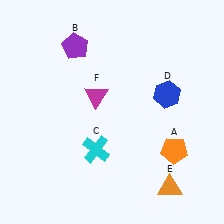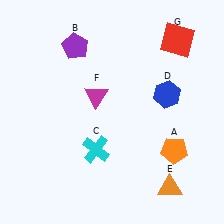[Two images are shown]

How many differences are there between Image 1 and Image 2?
There is 1 difference between the two images.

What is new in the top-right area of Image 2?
A red square (G) was added in the top-right area of Image 2.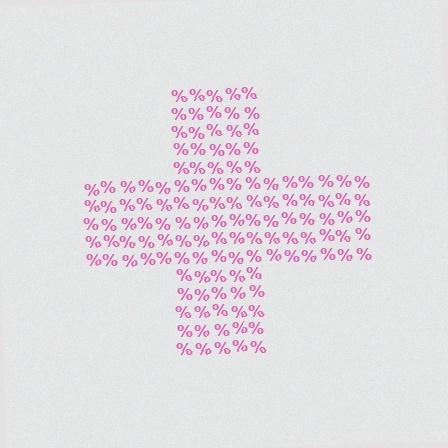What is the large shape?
The large shape is a cross.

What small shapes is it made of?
It is made of small percent signs.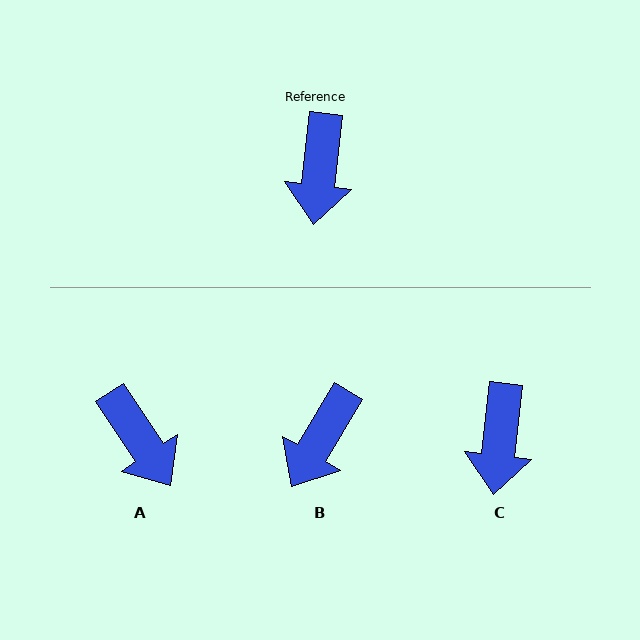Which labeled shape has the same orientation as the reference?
C.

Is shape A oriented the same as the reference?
No, it is off by about 39 degrees.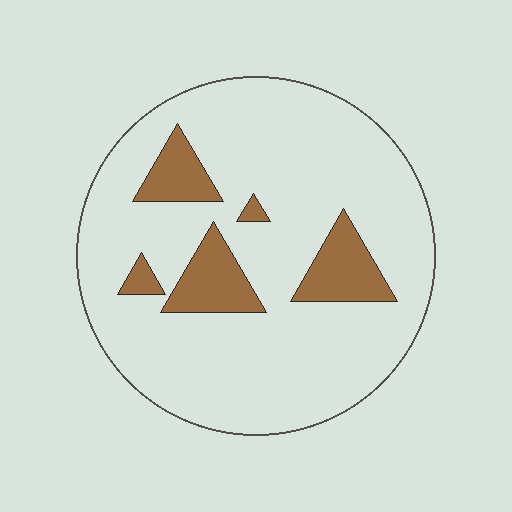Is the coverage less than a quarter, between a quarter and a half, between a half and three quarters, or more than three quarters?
Less than a quarter.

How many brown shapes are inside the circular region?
5.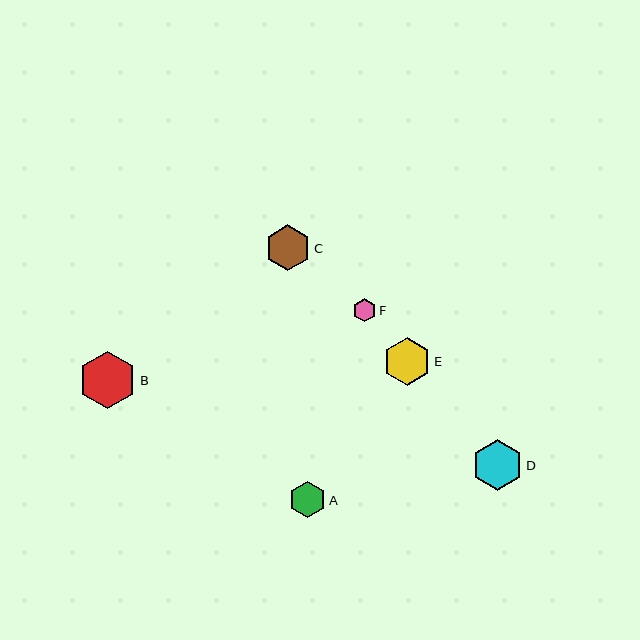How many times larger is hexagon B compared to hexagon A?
Hexagon B is approximately 1.6 times the size of hexagon A.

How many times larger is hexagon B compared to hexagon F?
Hexagon B is approximately 2.5 times the size of hexagon F.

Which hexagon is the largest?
Hexagon B is the largest with a size of approximately 58 pixels.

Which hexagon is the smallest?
Hexagon F is the smallest with a size of approximately 23 pixels.